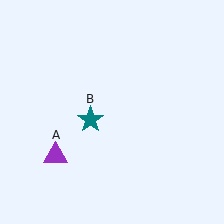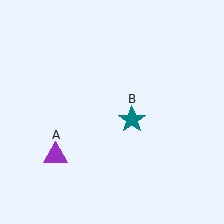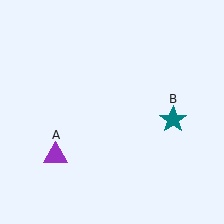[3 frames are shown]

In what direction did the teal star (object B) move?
The teal star (object B) moved right.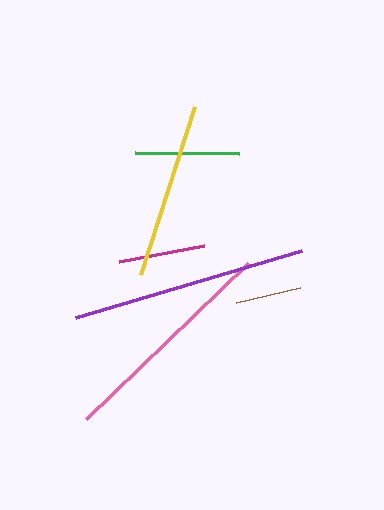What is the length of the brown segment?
The brown segment is approximately 66 pixels long.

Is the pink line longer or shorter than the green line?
The pink line is longer than the green line.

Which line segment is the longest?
The purple line is the longest at approximately 236 pixels.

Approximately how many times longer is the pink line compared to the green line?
The pink line is approximately 2.2 times the length of the green line.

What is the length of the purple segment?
The purple segment is approximately 236 pixels long.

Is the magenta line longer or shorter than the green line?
The green line is longer than the magenta line.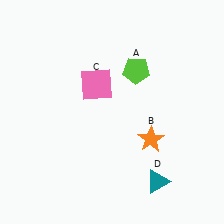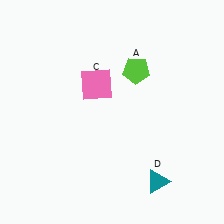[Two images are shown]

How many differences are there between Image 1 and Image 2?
There is 1 difference between the two images.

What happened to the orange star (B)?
The orange star (B) was removed in Image 2. It was in the bottom-right area of Image 1.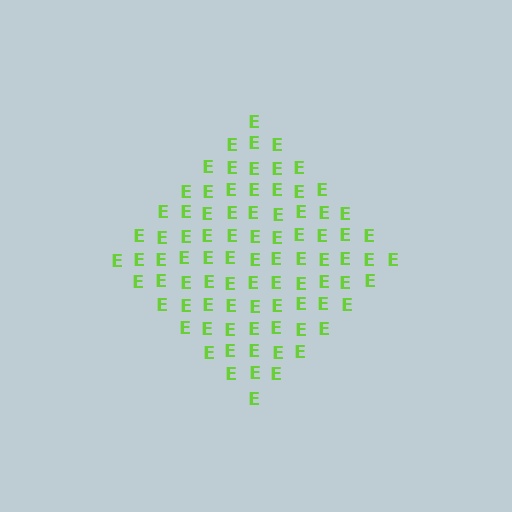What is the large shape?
The large shape is a diamond.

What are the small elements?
The small elements are letter E's.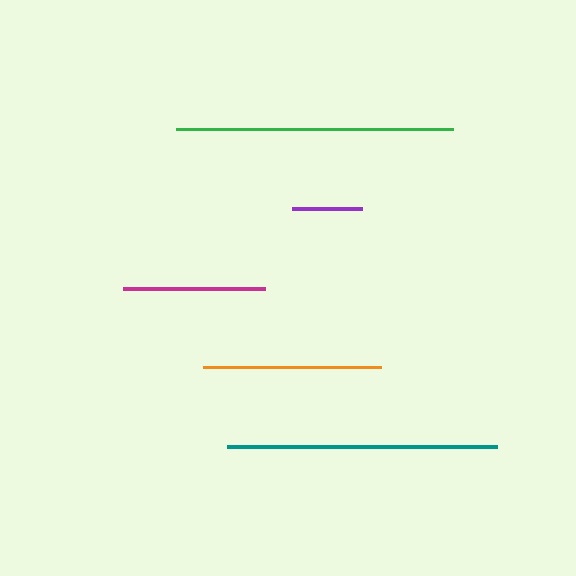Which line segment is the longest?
The green line is the longest at approximately 277 pixels.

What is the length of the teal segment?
The teal segment is approximately 270 pixels long.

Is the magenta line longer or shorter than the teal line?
The teal line is longer than the magenta line.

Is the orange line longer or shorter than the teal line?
The teal line is longer than the orange line.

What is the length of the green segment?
The green segment is approximately 277 pixels long.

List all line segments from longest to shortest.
From longest to shortest: green, teal, orange, magenta, purple.